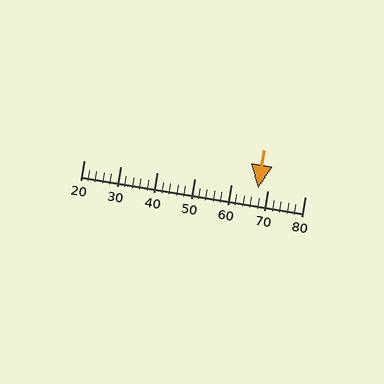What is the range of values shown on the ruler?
The ruler shows values from 20 to 80.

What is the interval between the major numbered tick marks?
The major tick marks are spaced 10 units apart.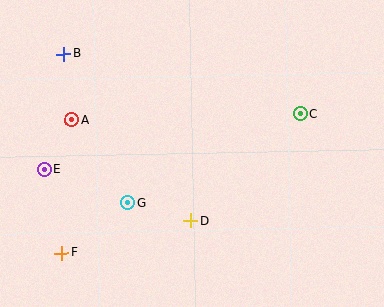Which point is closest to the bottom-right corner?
Point C is closest to the bottom-right corner.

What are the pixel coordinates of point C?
Point C is at (300, 113).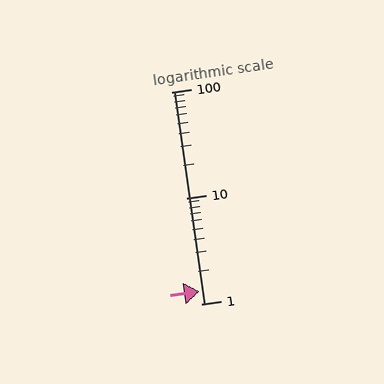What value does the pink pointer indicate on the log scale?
The pointer indicates approximately 1.3.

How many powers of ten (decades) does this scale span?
The scale spans 2 decades, from 1 to 100.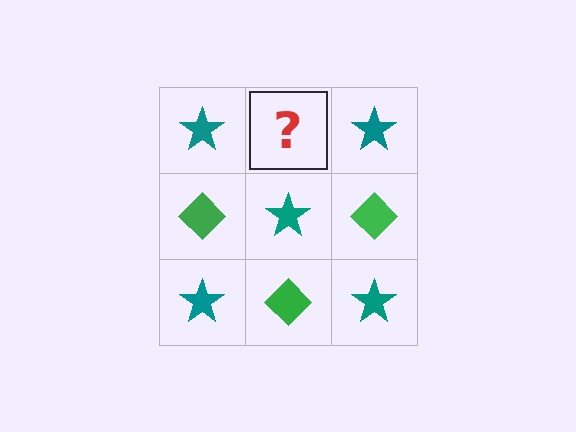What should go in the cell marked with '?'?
The missing cell should contain a green diamond.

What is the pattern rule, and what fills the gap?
The rule is that it alternates teal star and green diamond in a checkerboard pattern. The gap should be filled with a green diamond.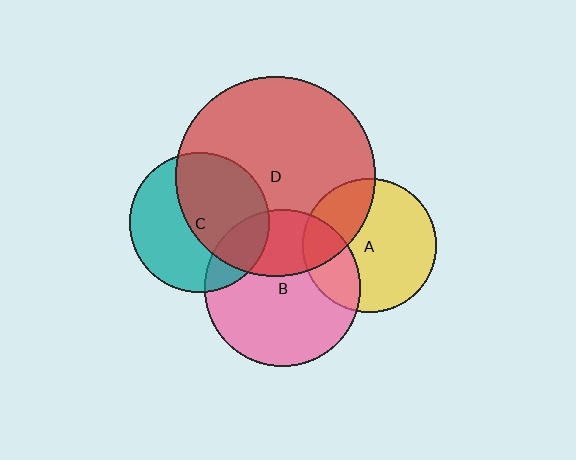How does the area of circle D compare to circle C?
Approximately 2.0 times.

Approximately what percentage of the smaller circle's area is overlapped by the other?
Approximately 50%.